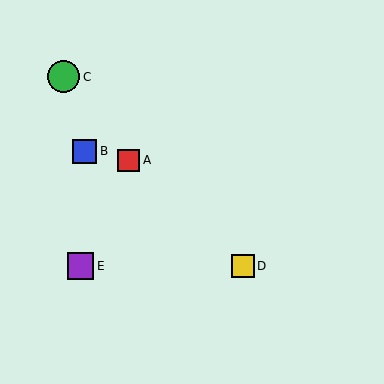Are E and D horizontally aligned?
Yes, both are at y≈266.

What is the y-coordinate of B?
Object B is at y≈151.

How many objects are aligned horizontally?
2 objects (D, E) are aligned horizontally.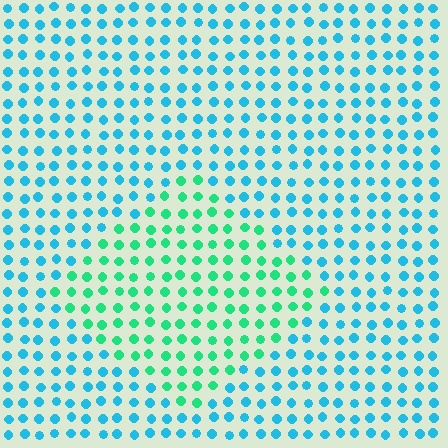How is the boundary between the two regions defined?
The boundary is defined purely by a slight shift in hue (about 42 degrees). Spacing, size, and orientation are identical on both sides.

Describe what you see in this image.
The image is filled with small cyan elements in a uniform arrangement. A diamond-shaped region is visible where the elements are tinted to a slightly different hue, forming a subtle color boundary.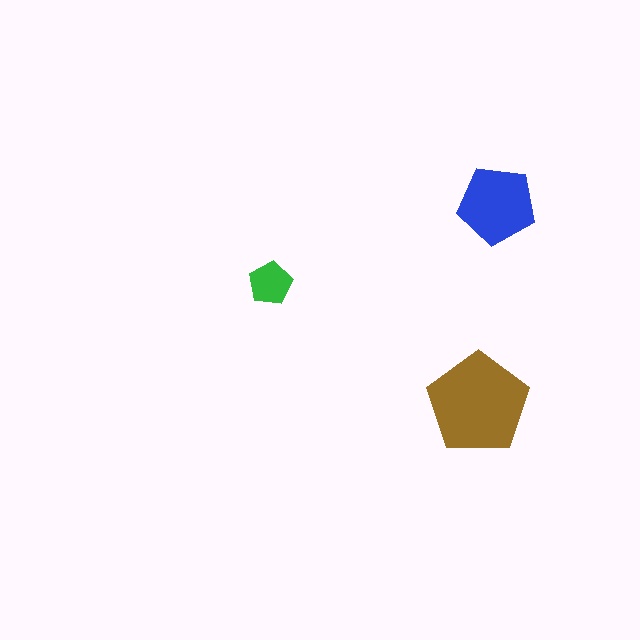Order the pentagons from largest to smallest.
the brown one, the blue one, the green one.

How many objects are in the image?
There are 3 objects in the image.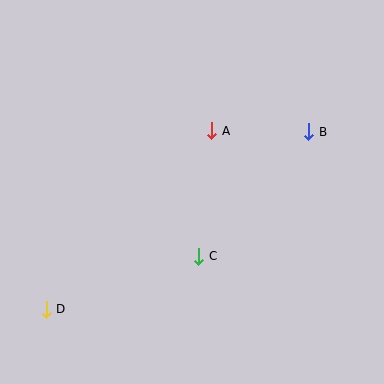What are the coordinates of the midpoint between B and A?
The midpoint between B and A is at (260, 131).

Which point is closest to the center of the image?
Point A at (212, 131) is closest to the center.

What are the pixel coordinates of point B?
Point B is at (309, 132).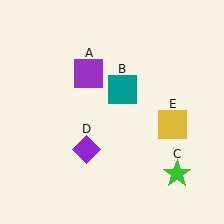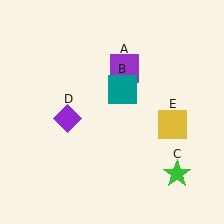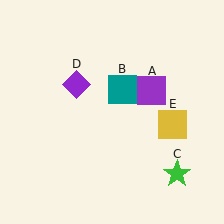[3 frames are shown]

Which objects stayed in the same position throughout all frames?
Teal square (object B) and green star (object C) and yellow square (object E) remained stationary.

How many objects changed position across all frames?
2 objects changed position: purple square (object A), purple diamond (object D).